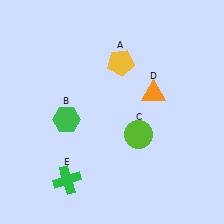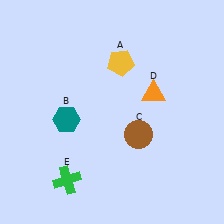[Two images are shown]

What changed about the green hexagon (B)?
In Image 1, B is green. In Image 2, it changed to teal.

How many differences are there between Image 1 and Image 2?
There are 2 differences between the two images.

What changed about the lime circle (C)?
In Image 1, C is lime. In Image 2, it changed to brown.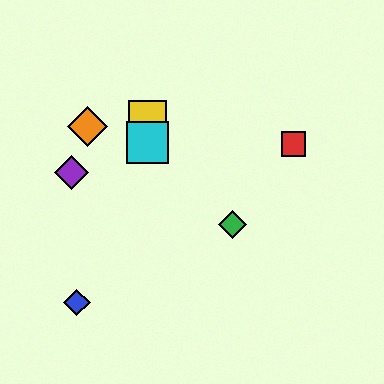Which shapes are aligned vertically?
The yellow square, the cyan square are aligned vertically.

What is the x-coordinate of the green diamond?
The green diamond is at x≈233.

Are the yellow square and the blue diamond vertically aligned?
No, the yellow square is at x≈148 and the blue diamond is at x≈77.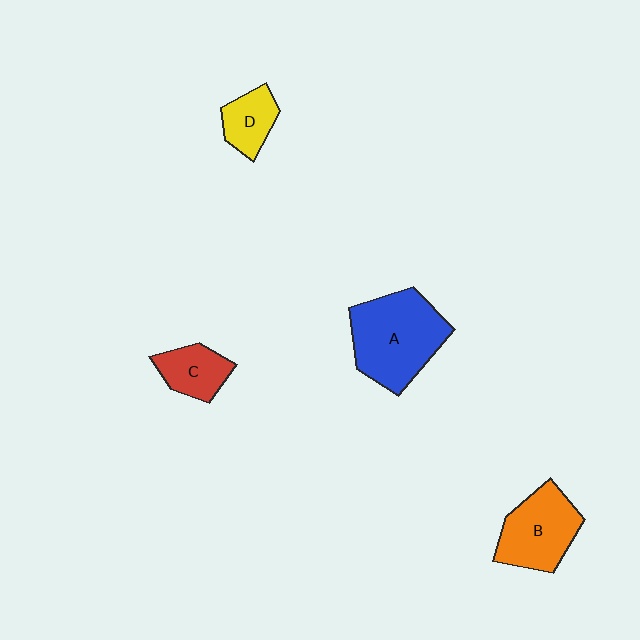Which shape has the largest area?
Shape A (blue).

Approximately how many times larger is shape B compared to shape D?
Approximately 1.8 times.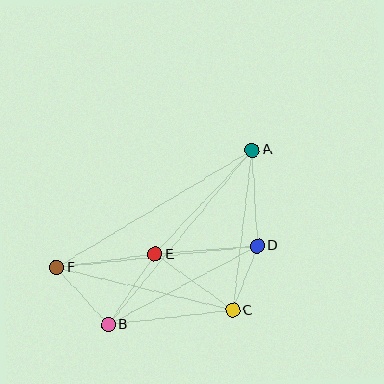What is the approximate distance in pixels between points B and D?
The distance between B and D is approximately 169 pixels.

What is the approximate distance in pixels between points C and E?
The distance between C and E is approximately 95 pixels.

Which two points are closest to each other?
Points C and D are closest to each other.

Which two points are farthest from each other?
Points A and F are farthest from each other.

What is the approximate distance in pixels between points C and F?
The distance between C and F is approximately 181 pixels.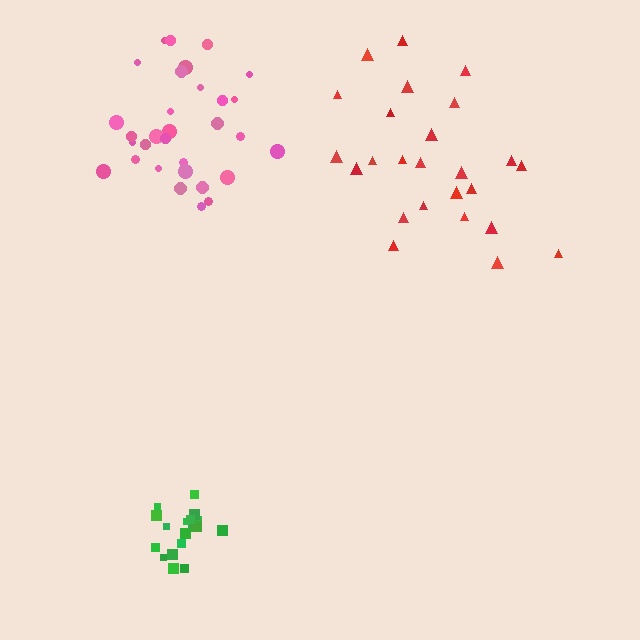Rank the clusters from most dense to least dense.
green, pink, red.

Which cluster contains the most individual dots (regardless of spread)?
Pink (31).